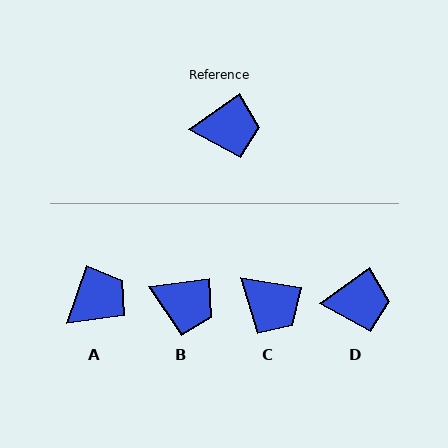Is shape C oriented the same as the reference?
No, it is off by about 44 degrees.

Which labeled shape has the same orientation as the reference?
D.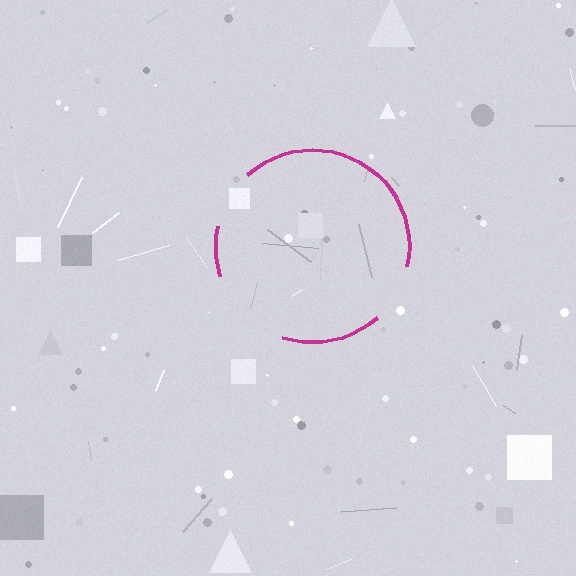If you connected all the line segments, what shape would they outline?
They would outline a circle.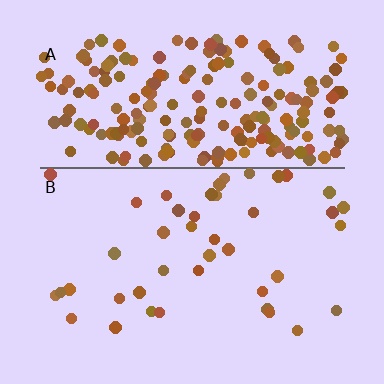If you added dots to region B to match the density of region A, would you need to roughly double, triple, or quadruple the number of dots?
Approximately quadruple.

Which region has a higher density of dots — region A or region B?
A (the top).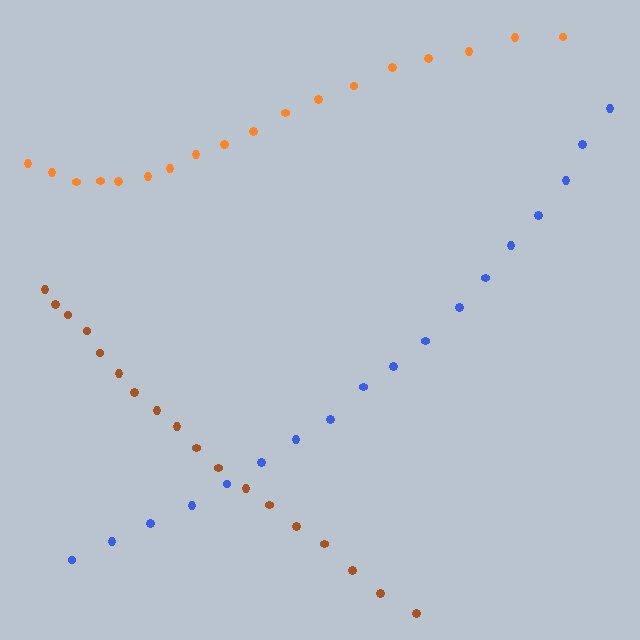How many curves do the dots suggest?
There are 3 distinct paths.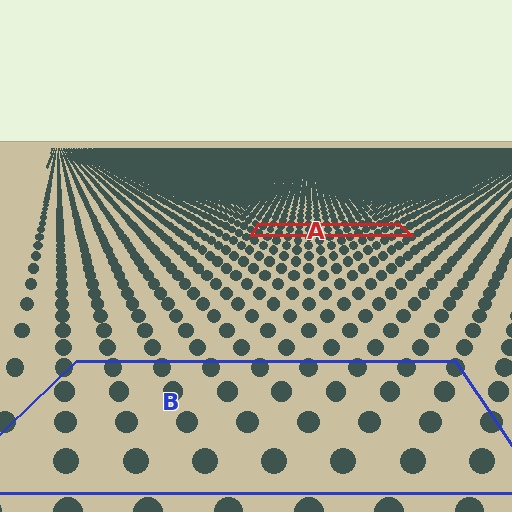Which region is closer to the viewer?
Region B is closer. The texture elements there are larger and more spread out.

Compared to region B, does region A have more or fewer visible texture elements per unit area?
Region A has more texture elements per unit area — they are packed more densely because it is farther away.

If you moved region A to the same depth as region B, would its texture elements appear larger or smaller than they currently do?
They would appear larger. At a closer depth, the same texture elements are projected at a bigger on-screen size.